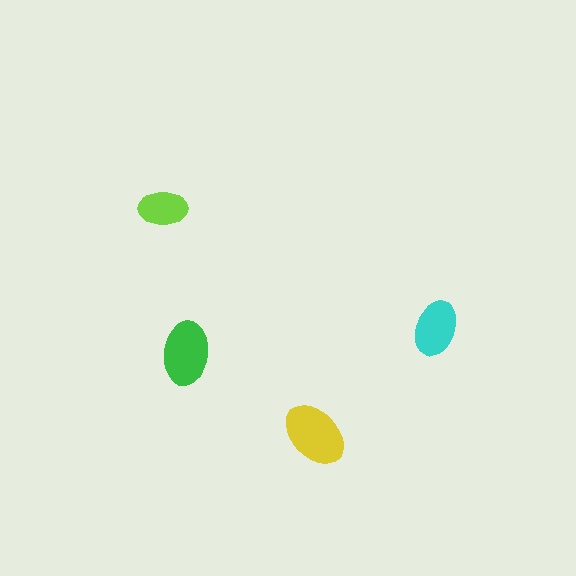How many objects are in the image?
There are 4 objects in the image.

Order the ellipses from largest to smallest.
the yellow one, the green one, the cyan one, the lime one.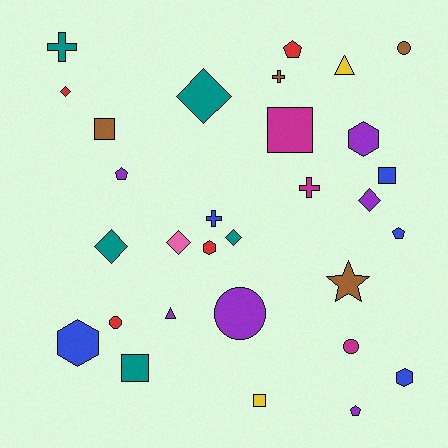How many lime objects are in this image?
There are no lime objects.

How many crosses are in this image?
There are 4 crosses.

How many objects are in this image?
There are 30 objects.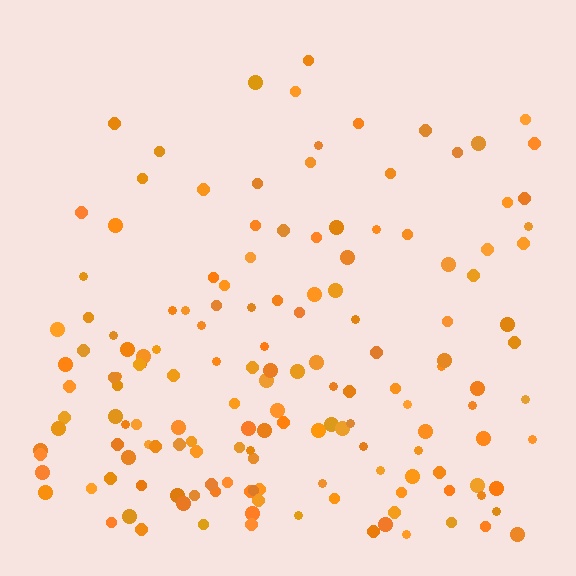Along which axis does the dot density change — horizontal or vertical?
Vertical.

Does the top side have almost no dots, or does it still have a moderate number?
Still a moderate number, just noticeably fewer than the bottom.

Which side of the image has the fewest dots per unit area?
The top.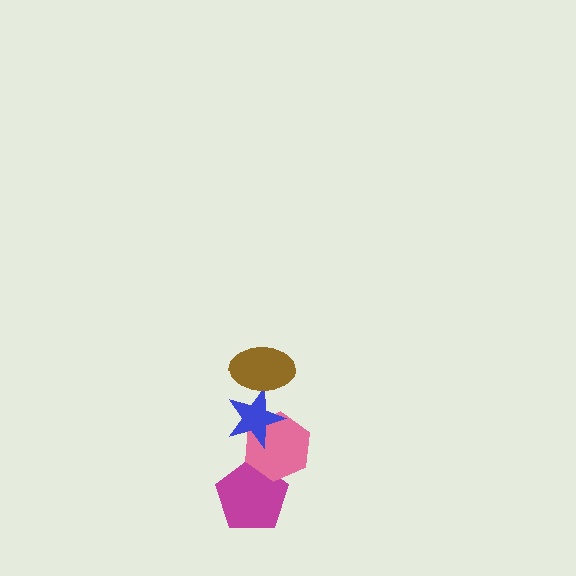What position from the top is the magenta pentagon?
The magenta pentagon is 4th from the top.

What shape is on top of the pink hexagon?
The blue star is on top of the pink hexagon.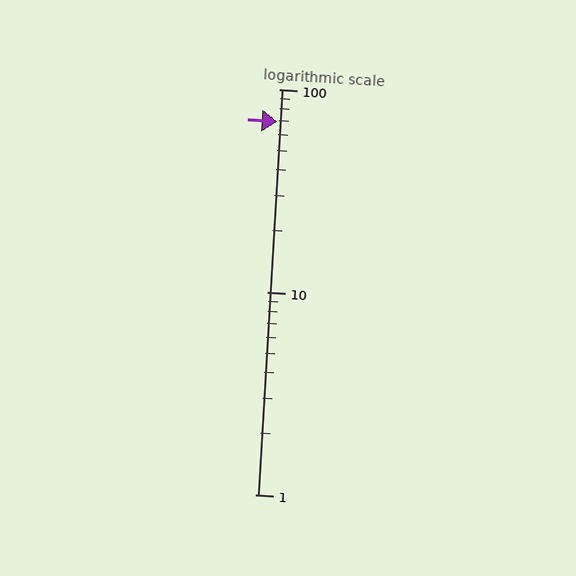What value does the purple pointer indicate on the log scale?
The pointer indicates approximately 69.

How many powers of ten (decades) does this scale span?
The scale spans 2 decades, from 1 to 100.